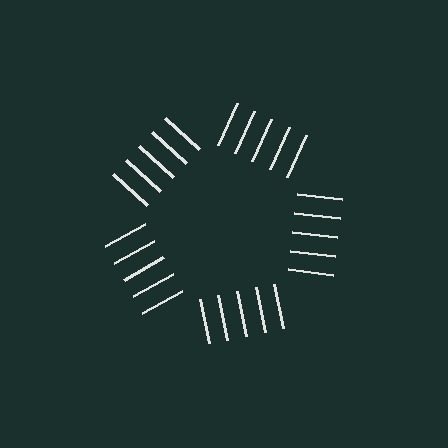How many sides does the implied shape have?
5 sides — the line-ends trace a pentagon.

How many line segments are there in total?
25 — 5 along each of the 5 edges.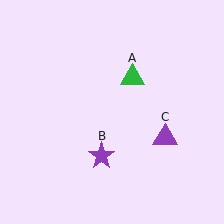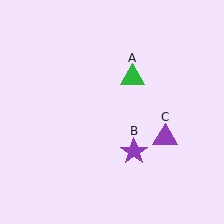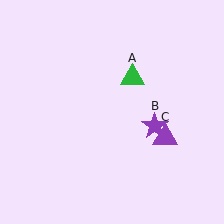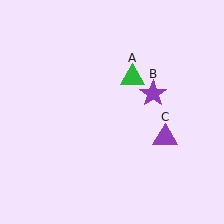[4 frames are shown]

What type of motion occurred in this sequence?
The purple star (object B) rotated counterclockwise around the center of the scene.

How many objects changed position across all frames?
1 object changed position: purple star (object B).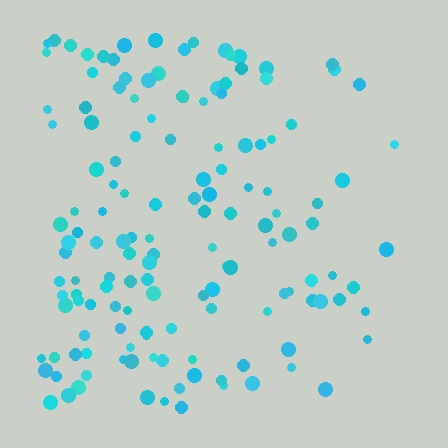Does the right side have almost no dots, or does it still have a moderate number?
Still a moderate number, just noticeably fewer than the left.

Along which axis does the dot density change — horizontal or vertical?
Horizontal.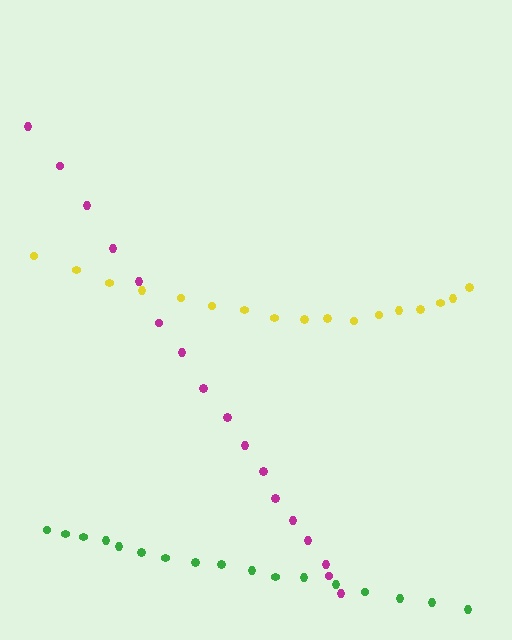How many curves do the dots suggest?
There are 3 distinct paths.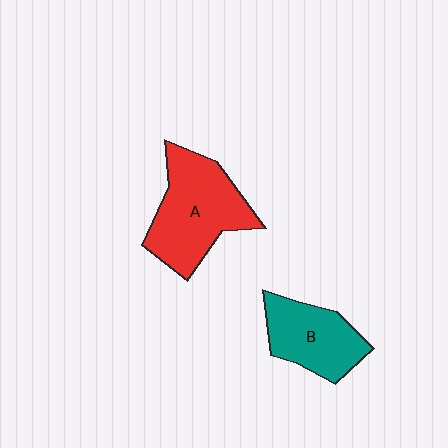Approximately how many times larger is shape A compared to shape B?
Approximately 1.4 times.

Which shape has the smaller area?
Shape B (teal).